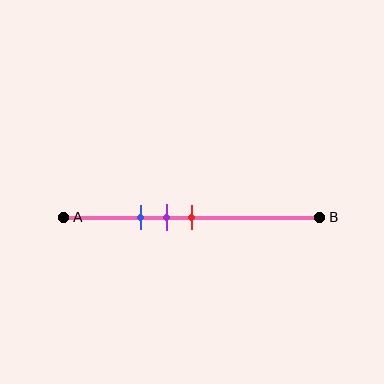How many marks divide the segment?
There are 3 marks dividing the segment.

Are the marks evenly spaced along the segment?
Yes, the marks are approximately evenly spaced.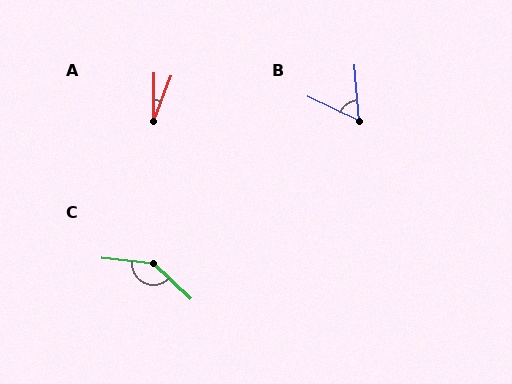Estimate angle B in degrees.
Approximately 60 degrees.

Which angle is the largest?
C, at approximately 143 degrees.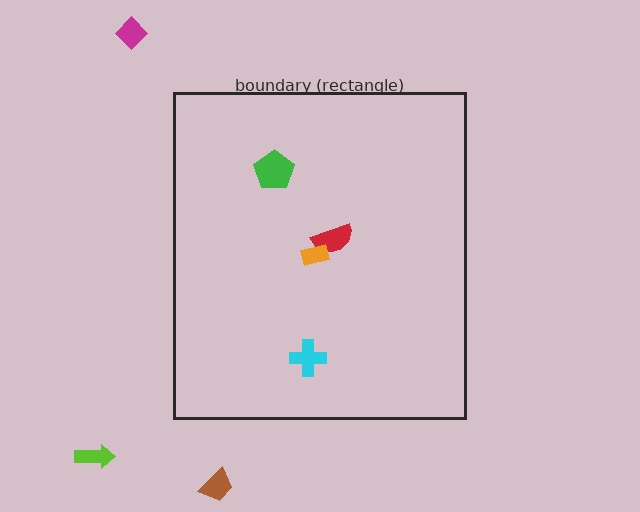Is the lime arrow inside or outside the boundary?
Outside.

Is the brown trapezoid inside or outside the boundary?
Outside.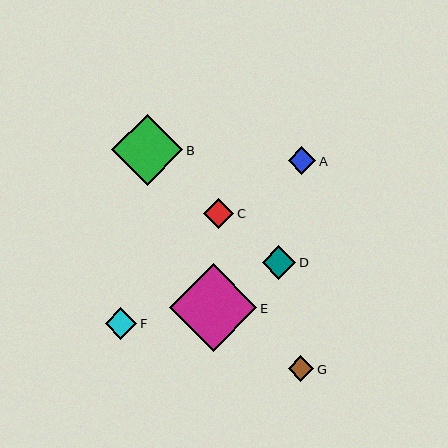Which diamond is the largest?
Diamond E is the largest with a size of approximately 87 pixels.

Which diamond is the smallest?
Diamond G is the smallest with a size of approximately 25 pixels.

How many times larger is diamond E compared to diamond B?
Diamond E is approximately 1.2 times the size of diamond B.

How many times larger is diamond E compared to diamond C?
Diamond E is approximately 2.9 times the size of diamond C.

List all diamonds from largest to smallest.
From largest to smallest: E, B, D, F, C, A, G.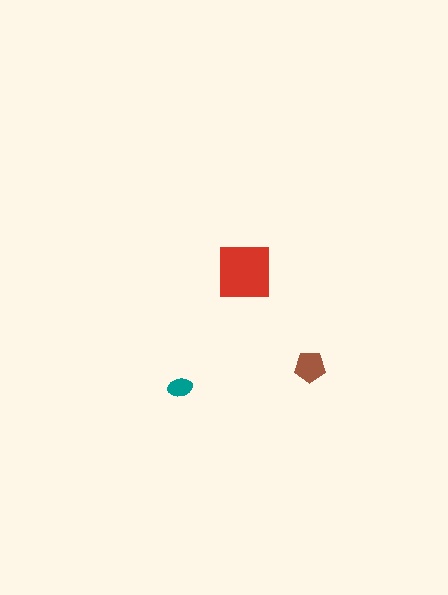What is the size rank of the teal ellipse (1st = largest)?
3rd.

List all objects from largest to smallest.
The red square, the brown pentagon, the teal ellipse.